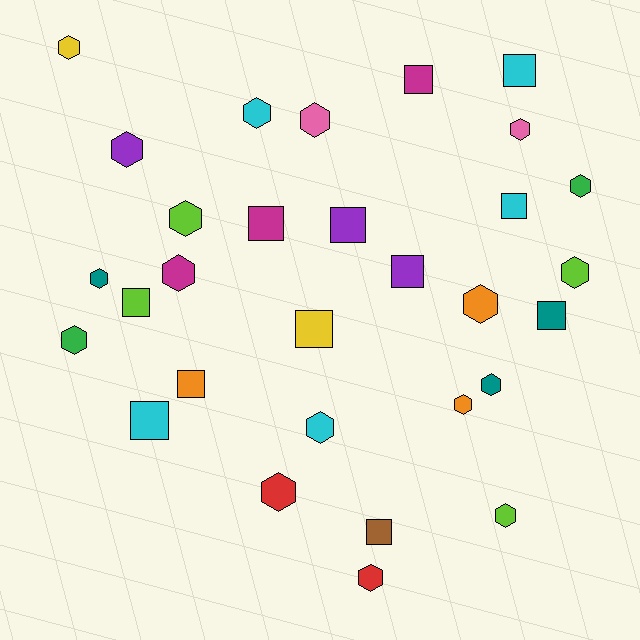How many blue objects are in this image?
There are no blue objects.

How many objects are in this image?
There are 30 objects.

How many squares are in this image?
There are 12 squares.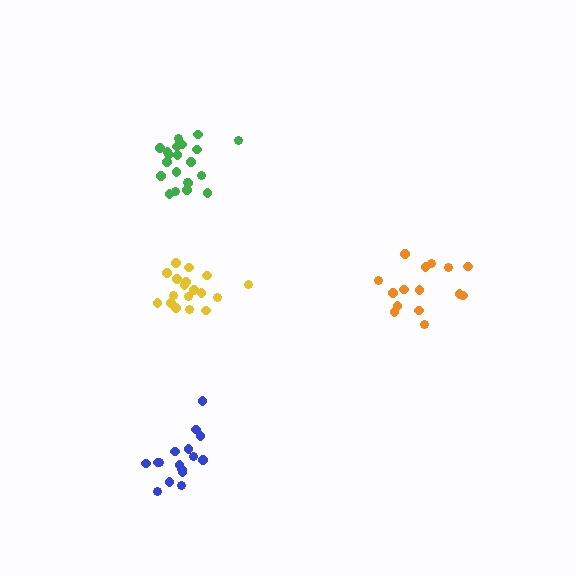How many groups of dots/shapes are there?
There are 4 groups.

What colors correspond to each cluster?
The clusters are colored: green, yellow, orange, blue.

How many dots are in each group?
Group 1: 21 dots, Group 2: 18 dots, Group 3: 15 dots, Group 4: 16 dots (70 total).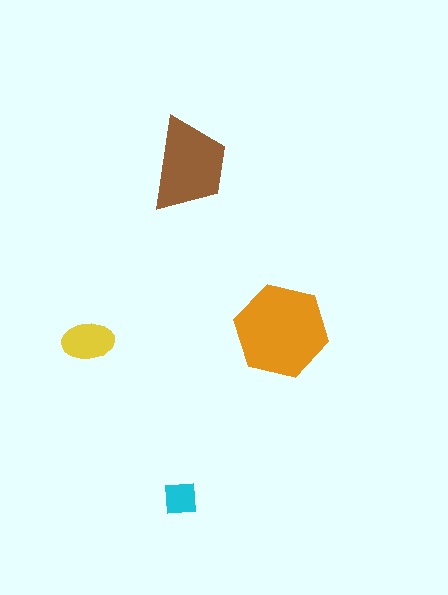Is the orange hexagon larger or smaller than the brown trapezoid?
Larger.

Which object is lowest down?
The cyan square is bottommost.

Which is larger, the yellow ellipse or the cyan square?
The yellow ellipse.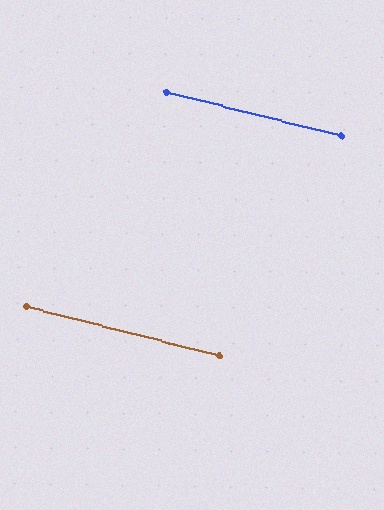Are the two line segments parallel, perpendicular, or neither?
Parallel — their directions differ by only 0.5°.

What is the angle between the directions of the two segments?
Approximately 0 degrees.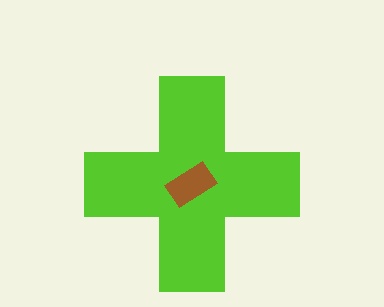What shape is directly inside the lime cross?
The brown rectangle.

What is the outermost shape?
The lime cross.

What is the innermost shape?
The brown rectangle.